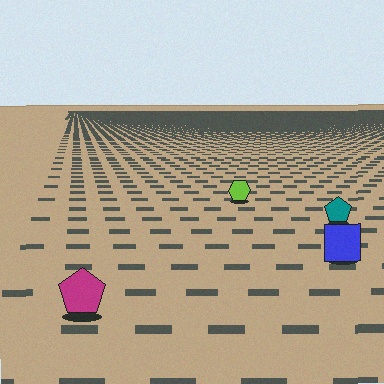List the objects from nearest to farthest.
From nearest to farthest: the magenta pentagon, the blue square, the teal pentagon, the lime hexagon.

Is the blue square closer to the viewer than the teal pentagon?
Yes. The blue square is closer — you can tell from the texture gradient: the ground texture is coarser near it.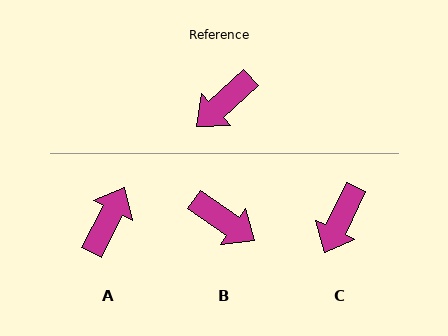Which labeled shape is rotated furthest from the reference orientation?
A, about 159 degrees away.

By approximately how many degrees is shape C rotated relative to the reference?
Approximately 22 degrees counter-clockwise.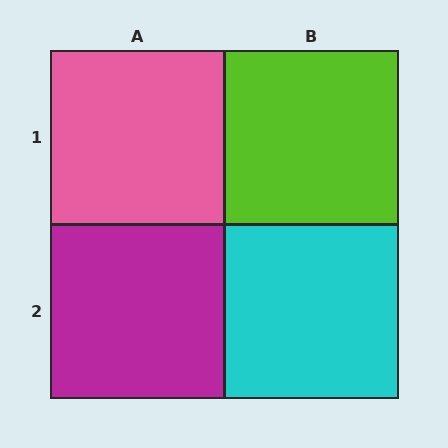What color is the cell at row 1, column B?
Lime.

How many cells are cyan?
1 cell is cyan.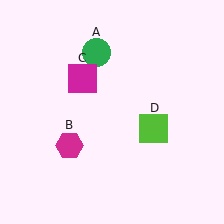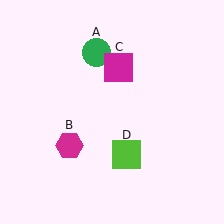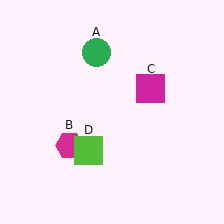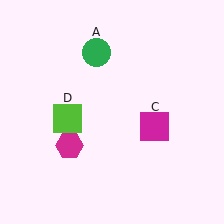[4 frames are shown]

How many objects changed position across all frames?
2 objects changed position: magenta square (object C), lime square (object D).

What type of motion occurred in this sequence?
The magenta square (object C), lime square (object D) rotated clockwise around the center of the scene.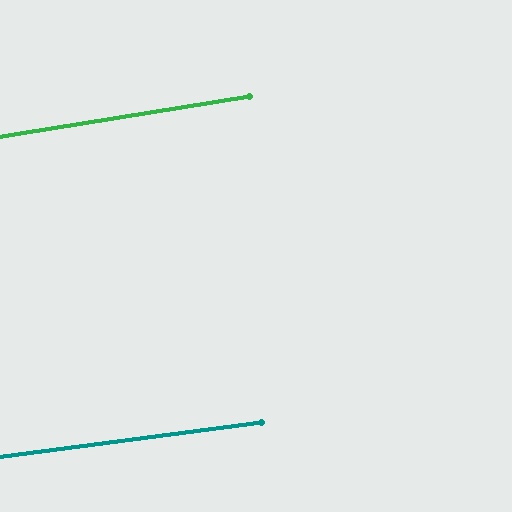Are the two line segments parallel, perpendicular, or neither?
Parallel — their directions differ by only 1.7°.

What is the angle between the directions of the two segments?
Approximately 2 degrees.